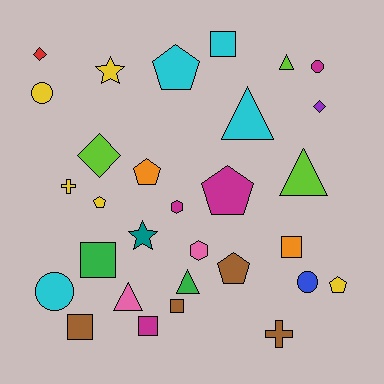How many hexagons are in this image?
There are 2 hexagons.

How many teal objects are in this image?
There is 1 teal object.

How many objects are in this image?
There are 30 objects.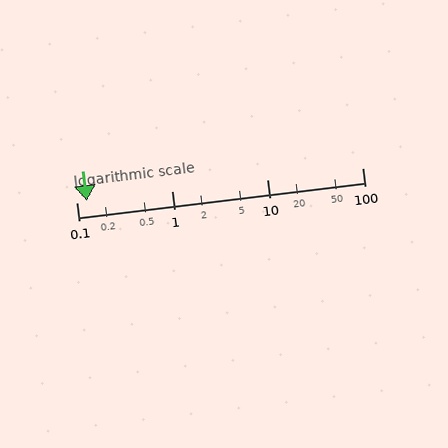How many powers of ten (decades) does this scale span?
The scale spans 3 decades, from 0.1 to 100.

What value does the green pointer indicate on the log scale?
The pointer indicates approximately 0.13.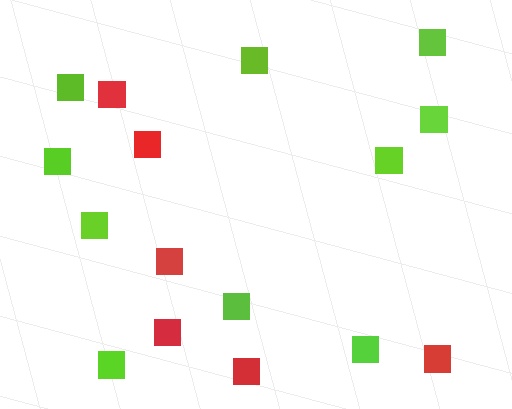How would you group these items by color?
There are 2 groups: one group of lime squares (10) and one group of red squares (6).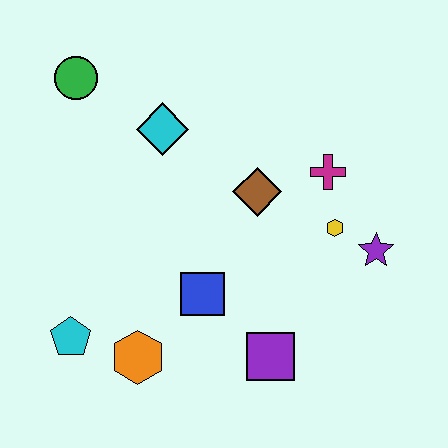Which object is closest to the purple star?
The yellow hexagon is closest to the purple star.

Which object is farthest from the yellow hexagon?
The green circle is farthest from the yellow hexagon.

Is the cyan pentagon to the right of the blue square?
No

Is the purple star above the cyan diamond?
No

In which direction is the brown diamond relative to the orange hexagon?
The brown diamond is above the orange hexagon.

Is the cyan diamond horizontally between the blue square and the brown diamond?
No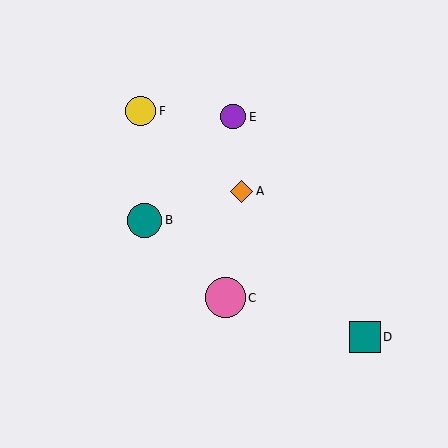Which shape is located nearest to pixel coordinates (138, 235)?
The teal circle (labeled B) at (145, 220) is nearest to that location.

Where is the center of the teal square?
The center of the teal square is at (365, 337).